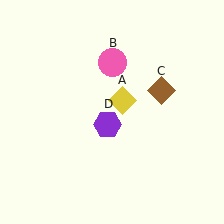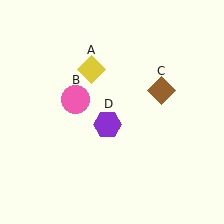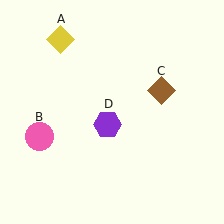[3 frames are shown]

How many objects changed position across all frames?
2 objects changed position: yellow diamond (object A), pink circle (object B).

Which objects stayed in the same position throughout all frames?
Brown diamond (object C) and purple hexagon (object D) remained stationary.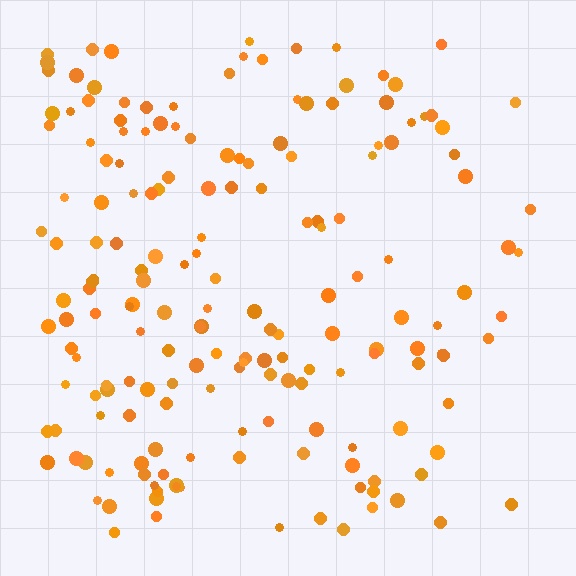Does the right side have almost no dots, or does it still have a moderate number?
Still a moderate number, just noticeably fewer than the left.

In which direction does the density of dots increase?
From right to left, with the left side densest.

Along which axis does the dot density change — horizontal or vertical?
Horizontal.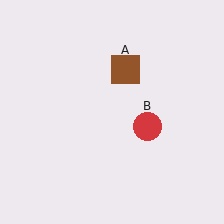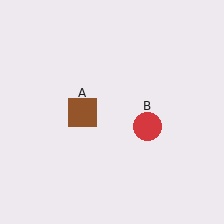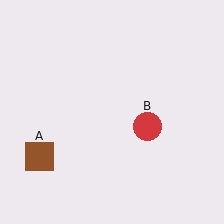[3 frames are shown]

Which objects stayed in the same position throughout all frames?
Red circle (object B) remained stationary.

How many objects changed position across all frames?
1 object changed position: brown square (object A).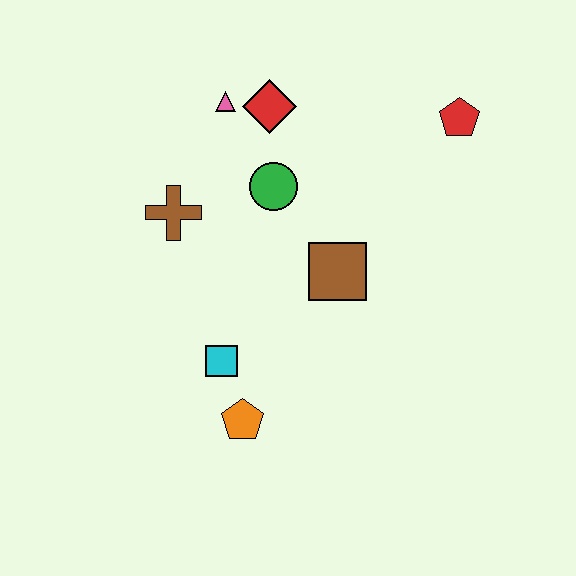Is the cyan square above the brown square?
No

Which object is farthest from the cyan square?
The red pentagon is farthest from the cyan square.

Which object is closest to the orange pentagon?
The cyan square is closest to the orange pentagon.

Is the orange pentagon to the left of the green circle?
Yes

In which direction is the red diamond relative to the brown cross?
The red diamond is above the brown cross.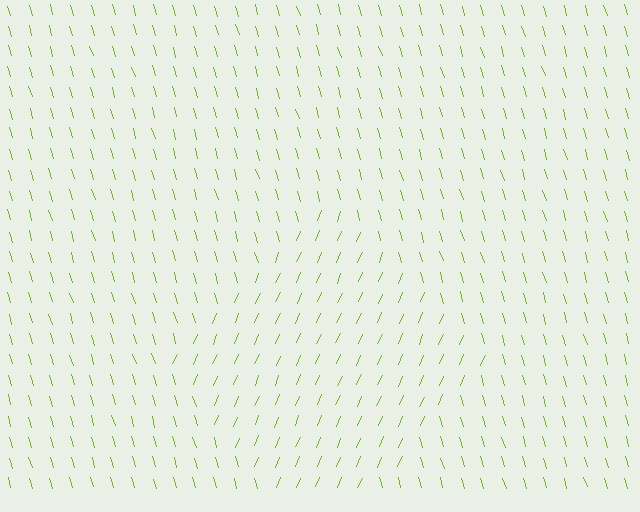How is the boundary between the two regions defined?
The boundary is defined purely by a change in line orientation (approximately 40 degrees difference). All lines are the same color and thickness.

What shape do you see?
I see a diamond.